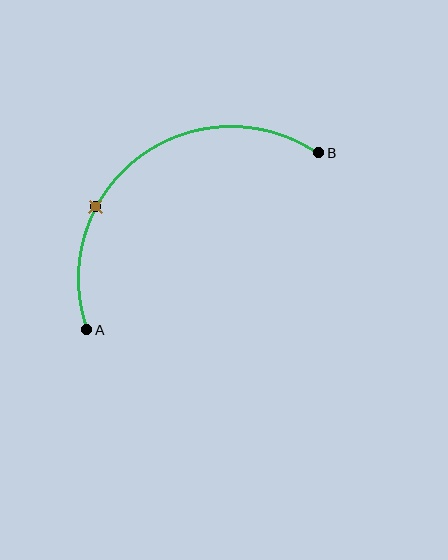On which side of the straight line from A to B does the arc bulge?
The arc bulges above and to the left of the straight line connecting A and B.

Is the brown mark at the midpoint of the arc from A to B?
No. The brown mark lies on the arc but is closer to endpoint A. The arc midpoint would be at the point on the curve equidistant along the arc from both A and B.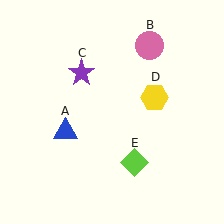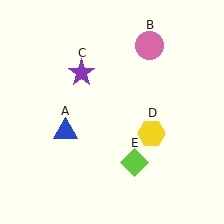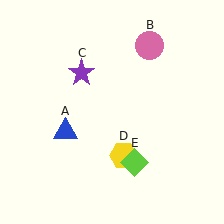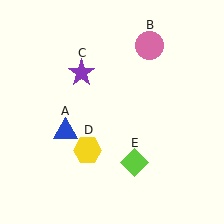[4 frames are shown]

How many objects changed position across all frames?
1 object changed position: yellow hexagon (object D).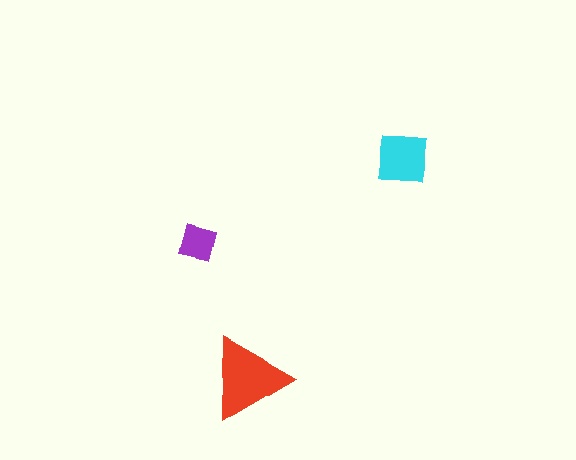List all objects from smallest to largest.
The purple square, the cyan square, the red triangle.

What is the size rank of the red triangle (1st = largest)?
1st.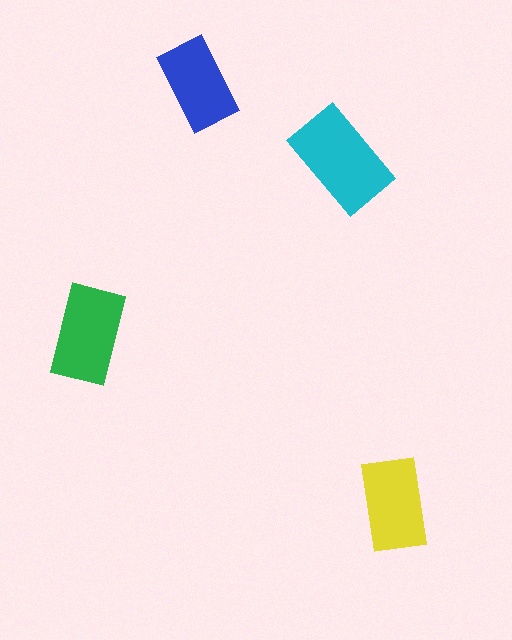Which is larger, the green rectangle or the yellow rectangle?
The green one.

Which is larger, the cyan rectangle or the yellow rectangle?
The cyan one.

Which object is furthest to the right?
The yellow rectangle is rightmost.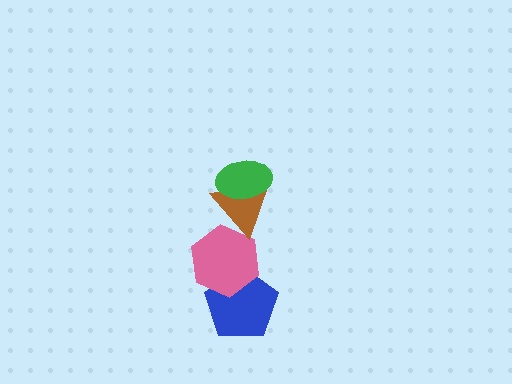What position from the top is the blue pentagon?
The blue pentagon is 4th from the top.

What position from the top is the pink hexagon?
The pink hexagon is 3rd from the top.